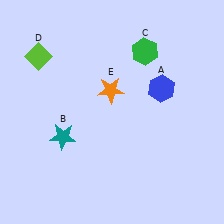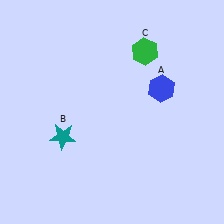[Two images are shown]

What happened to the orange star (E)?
The orange star (E) was removed in Image 2. It was in the top-left area of Image 1.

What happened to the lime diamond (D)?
The lime diamond (D) was removed in Image 2. It was in the top-left area of Image 1.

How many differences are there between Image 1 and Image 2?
There are 2 differences between the two images.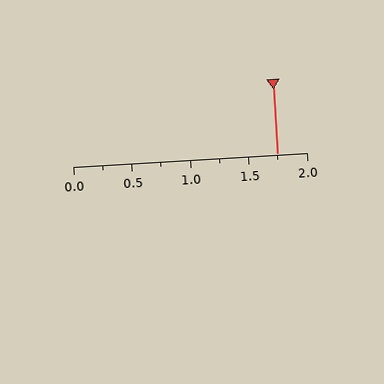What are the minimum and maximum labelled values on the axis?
The axis runs from 0.0 to 2.0.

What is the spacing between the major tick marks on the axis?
The major ticks are spaced 0.5 apart.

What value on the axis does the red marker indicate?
The marker indicates approximately 1.75.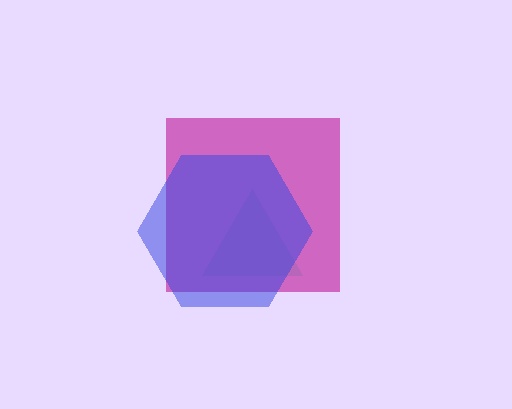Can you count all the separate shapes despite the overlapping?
Yes, there are 3 separate shapes.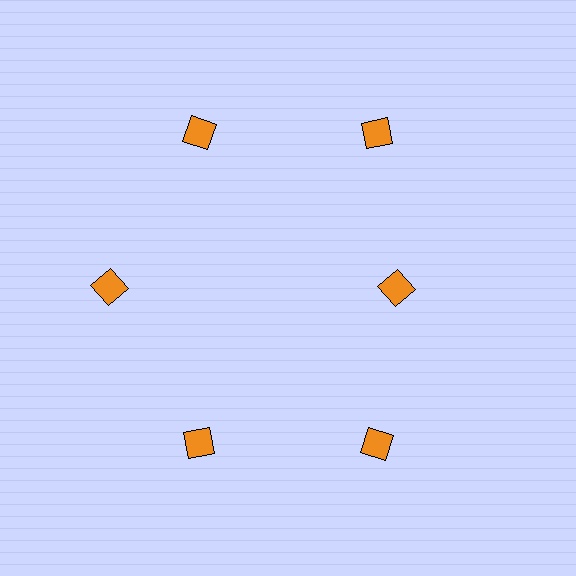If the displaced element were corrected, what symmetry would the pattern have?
It would have 6-fold rotational symmetry — the pattern would map onto itself every 60 degrees.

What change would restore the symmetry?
The symmetry would be restored by moving it outward, back onto the ring so that all 6 diamonds sit at equal angles and equal distance from the center.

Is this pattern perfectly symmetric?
No. The 6 orange diamonds are arranged in a ring, but one element near the 3 o'clock position is pulled inward toward the center, breaking the 6-fold rotational symmetry.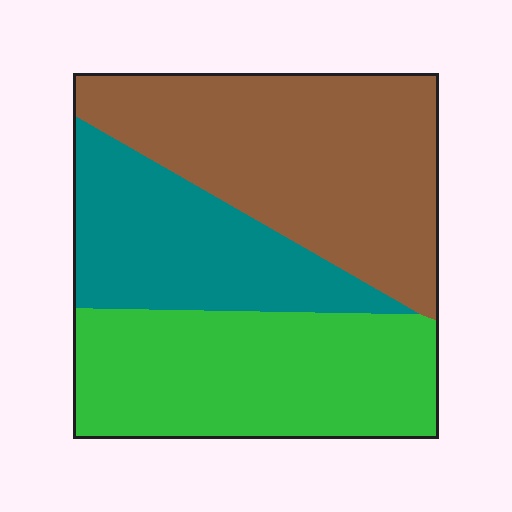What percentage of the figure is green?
Green takes up about one third (1/3) of the figure.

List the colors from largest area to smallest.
From largest to smallest: brown, green, teal.